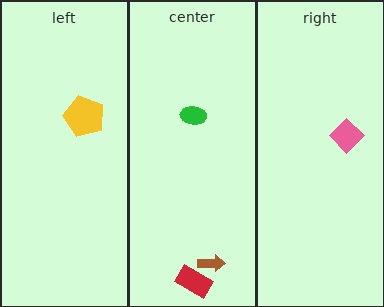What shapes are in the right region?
The pink diamond.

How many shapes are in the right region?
1.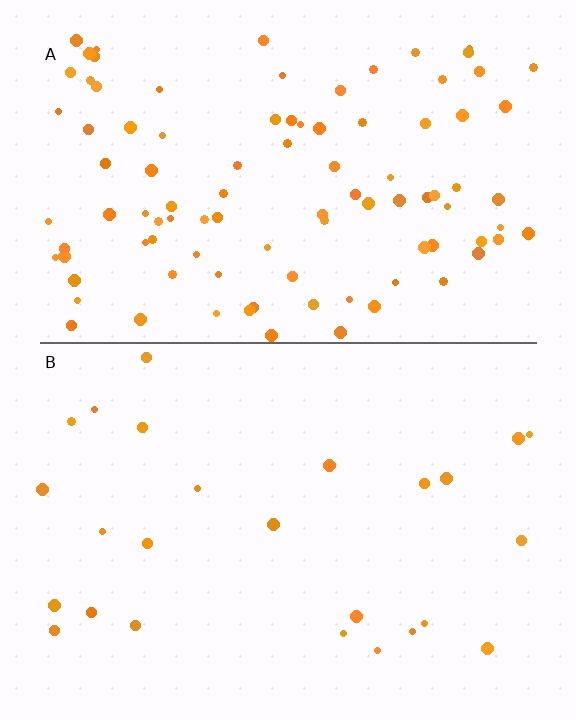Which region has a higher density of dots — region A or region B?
A (the top).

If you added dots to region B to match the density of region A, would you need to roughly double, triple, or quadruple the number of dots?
Approximately quadruple.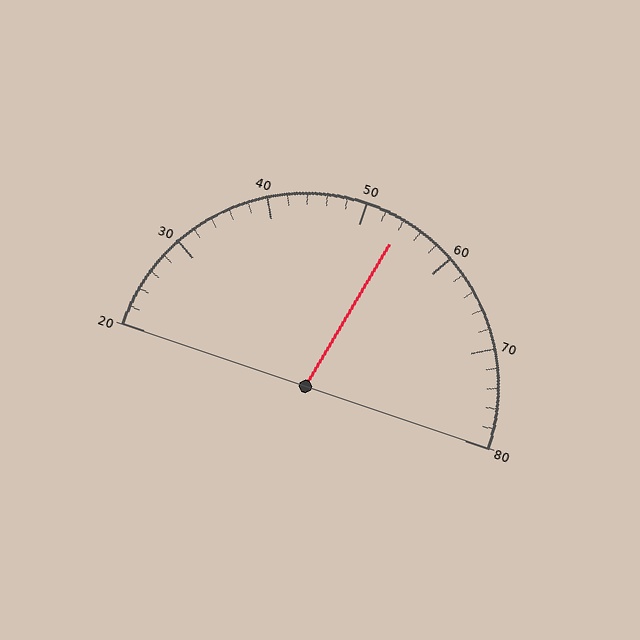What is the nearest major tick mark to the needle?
The nearest major tick mark is 50.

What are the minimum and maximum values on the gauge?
The gauge ranges from 20 to 80.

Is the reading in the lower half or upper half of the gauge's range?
The reading is in the upper half of the range (20 to 80).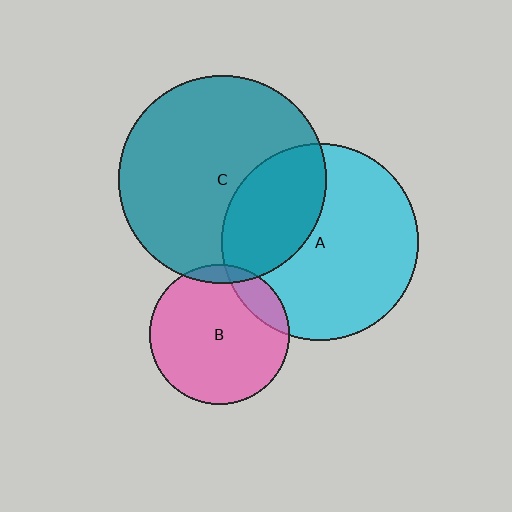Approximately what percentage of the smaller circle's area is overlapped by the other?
Approximately 15%.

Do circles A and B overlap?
Yes.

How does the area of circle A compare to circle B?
Approximately 2.0 times.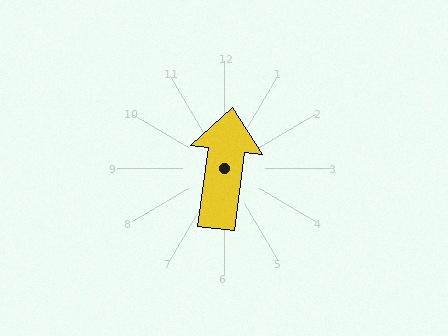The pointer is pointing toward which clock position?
Roughly 12 o'clock.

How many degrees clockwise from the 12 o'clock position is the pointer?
Approximately 8 degrees.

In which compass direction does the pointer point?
North.